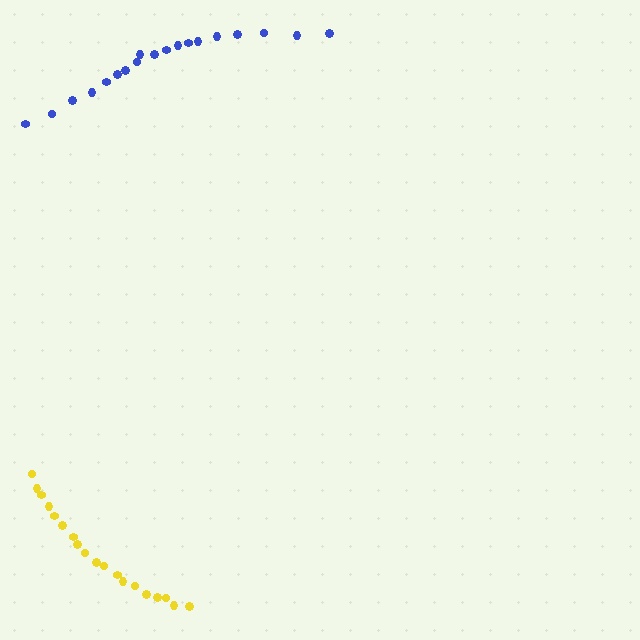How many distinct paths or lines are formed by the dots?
There are 2 distinct paths.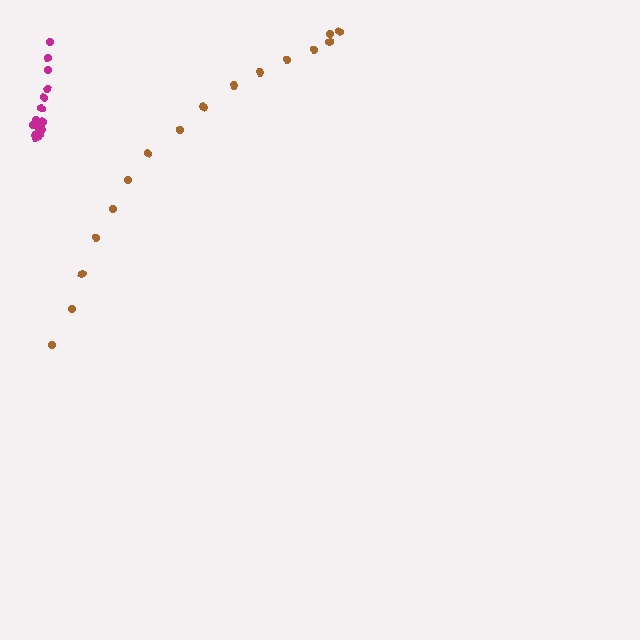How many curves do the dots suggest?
There are 2 distinct paths.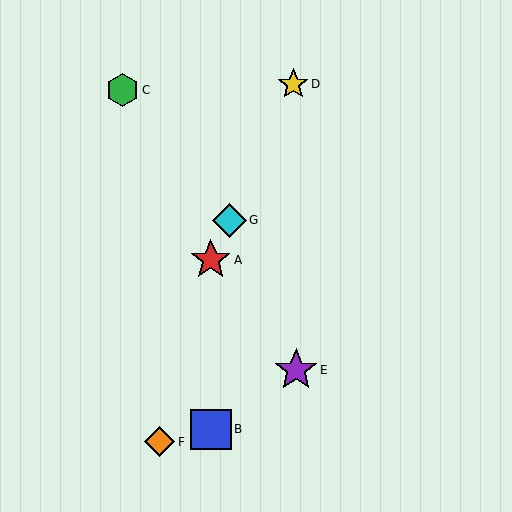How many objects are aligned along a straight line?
3 objects (A, D, G) are aligned along a straight line.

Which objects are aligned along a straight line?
Objects A, D, G are aligned along a straight line.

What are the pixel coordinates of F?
Object F is at (160, 442).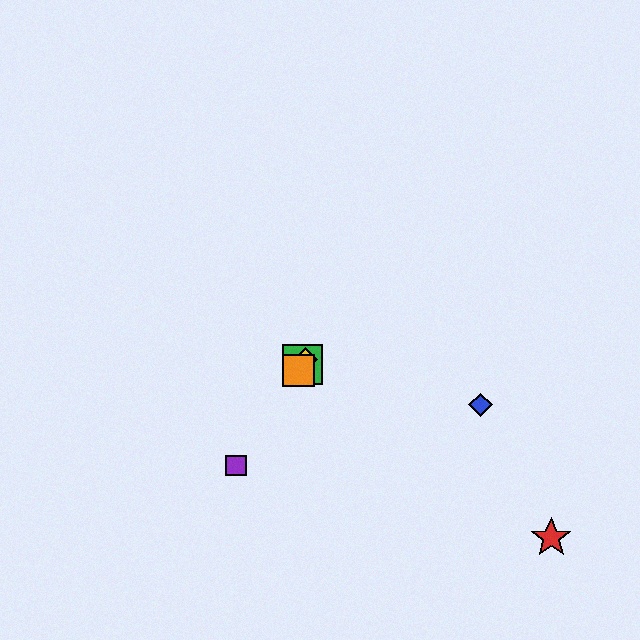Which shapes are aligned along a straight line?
The green square, the yellow diamond, the purple square, the orange square are aligned along a straight line.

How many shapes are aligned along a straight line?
4 shapes (the green square, the yellow diamond, the purple square, the orange square) are aligned along a straight line.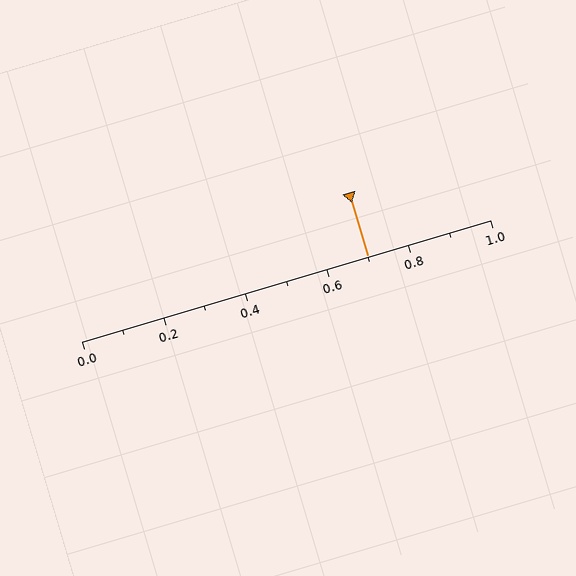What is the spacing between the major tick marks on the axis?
The major ticks are spaced 0.2 apart.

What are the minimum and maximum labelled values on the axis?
The axis runs from 0.0 to 1.0.